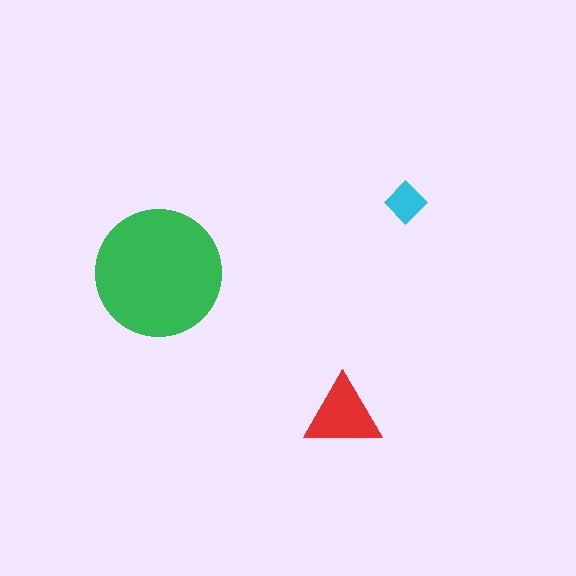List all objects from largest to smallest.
The green circle, the red triangle, the cyan diamond.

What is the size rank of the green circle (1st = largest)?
1st.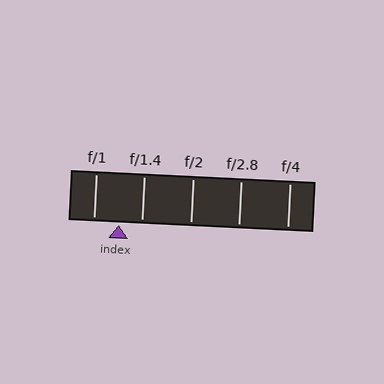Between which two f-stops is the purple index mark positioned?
The index mark is between f/1 and f/1.4.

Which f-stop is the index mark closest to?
The index mark is closest to f/1.4.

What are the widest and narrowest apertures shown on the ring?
The widest aperture shown is f/1 and the narrowest is f/4.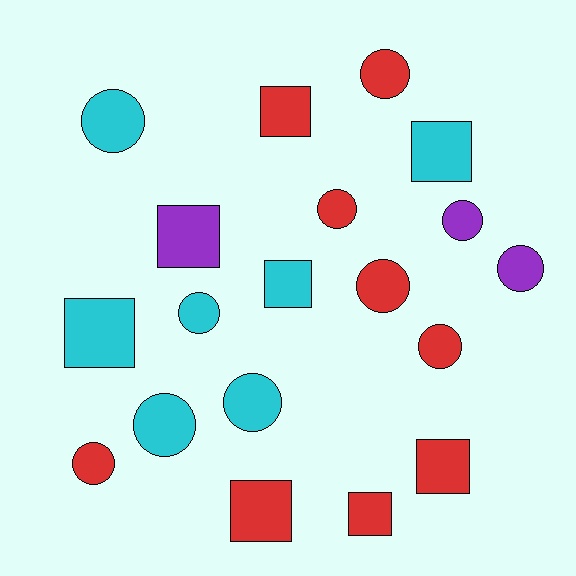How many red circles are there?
There are 5 red circles.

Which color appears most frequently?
Red, with 9 objects.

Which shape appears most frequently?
Circle, with 11 objects.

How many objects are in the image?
There are 19 objects.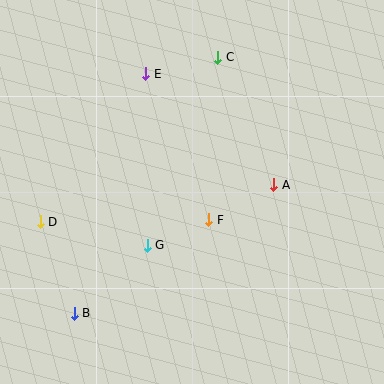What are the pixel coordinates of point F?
Point F is at (208, 220).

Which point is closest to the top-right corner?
Point C is closest to the top-right corner.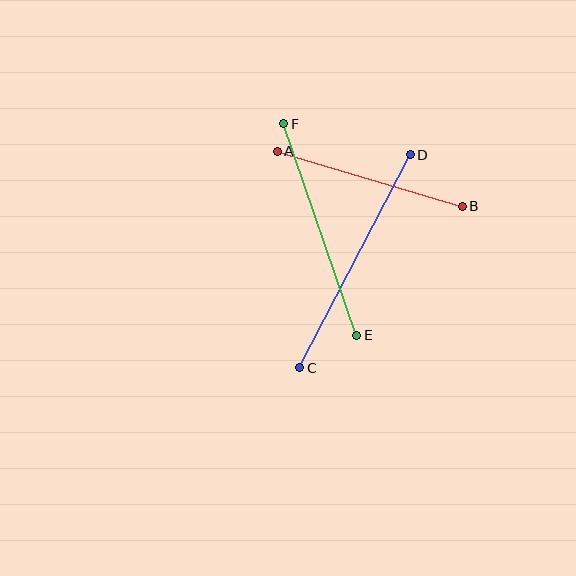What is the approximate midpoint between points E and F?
The midpoint is at approximately (320, 229) pixels.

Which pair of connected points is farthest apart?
Points C and D are farthest apart.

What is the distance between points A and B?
The distance is approximately 193 pixels.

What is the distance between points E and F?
The distance is approximately 223 pixels.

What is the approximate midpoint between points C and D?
The midpoint is at approximately (355, 261) pixels.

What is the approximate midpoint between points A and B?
The midpoint is at approximately (370, 179) pixels.